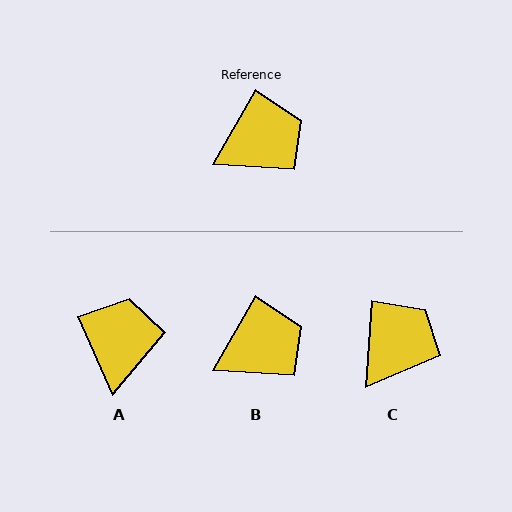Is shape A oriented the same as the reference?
No, it is off by about 54 degrees.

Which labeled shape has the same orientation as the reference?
B.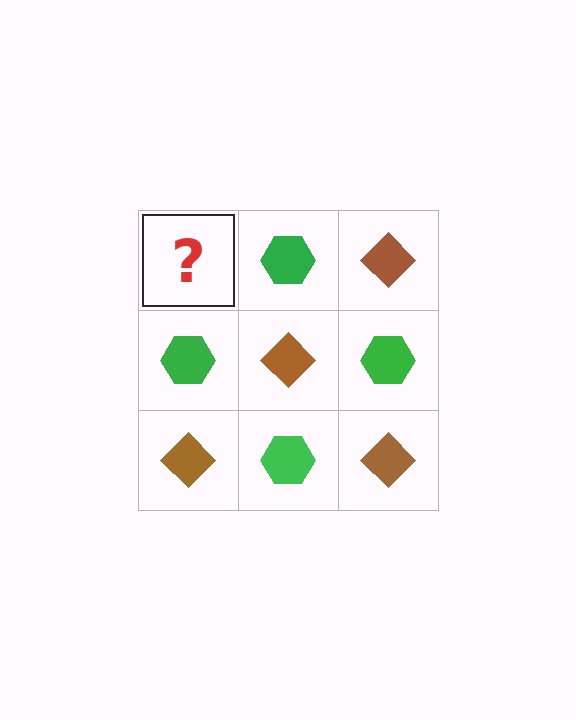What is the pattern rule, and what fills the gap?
The rule is that it alternates brown diamond and green hexagon in a checkerboard pattern. The gap should be filled with a brown diamond.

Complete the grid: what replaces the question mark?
The question mark should be replaced with a brown diamond.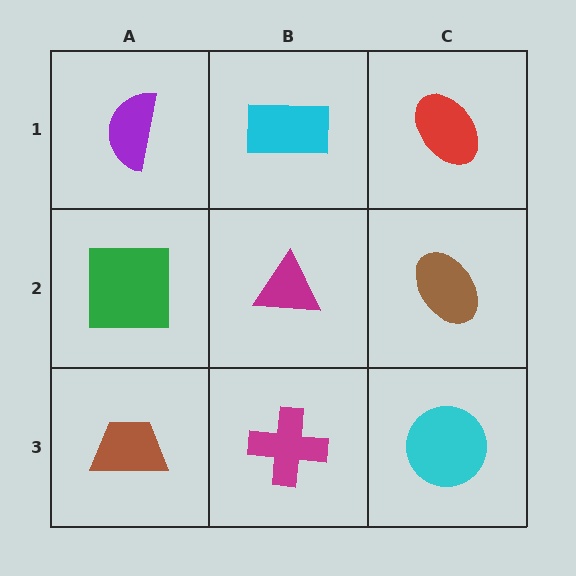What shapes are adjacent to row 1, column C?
A brown ellipse (row 2, column C), a cyan rectangle (row 1, column B).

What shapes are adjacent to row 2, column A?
A purple semicircle (row 1, column A), a brown trapezoid (row 3, column A), a magenta triangle (row 2, column B).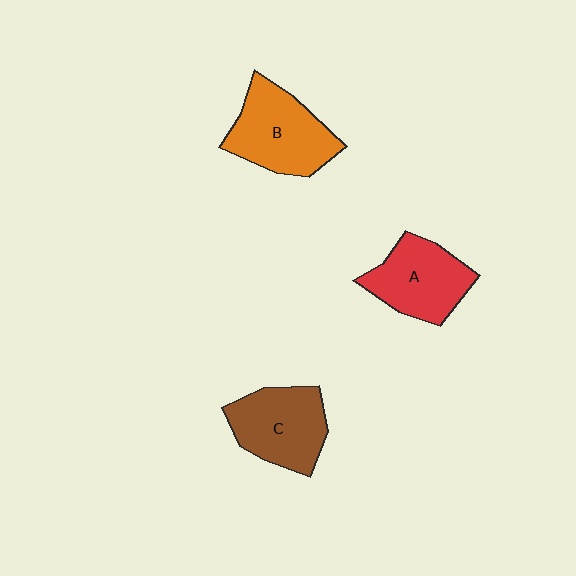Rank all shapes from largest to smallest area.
From largest to smallest: B (orange), C (brown), A (red).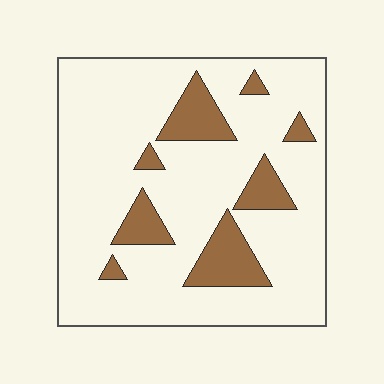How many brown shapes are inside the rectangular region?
8.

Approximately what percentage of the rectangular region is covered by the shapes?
Approximately 15%.